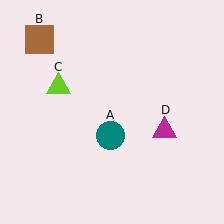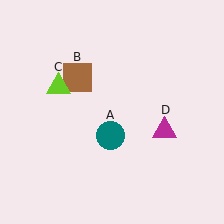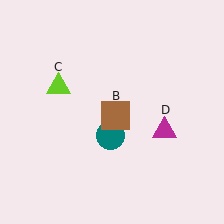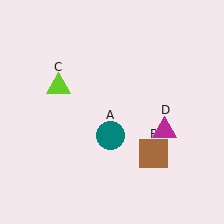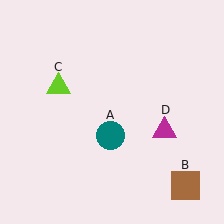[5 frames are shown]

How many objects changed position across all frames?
1 object changed position: brown square (object B).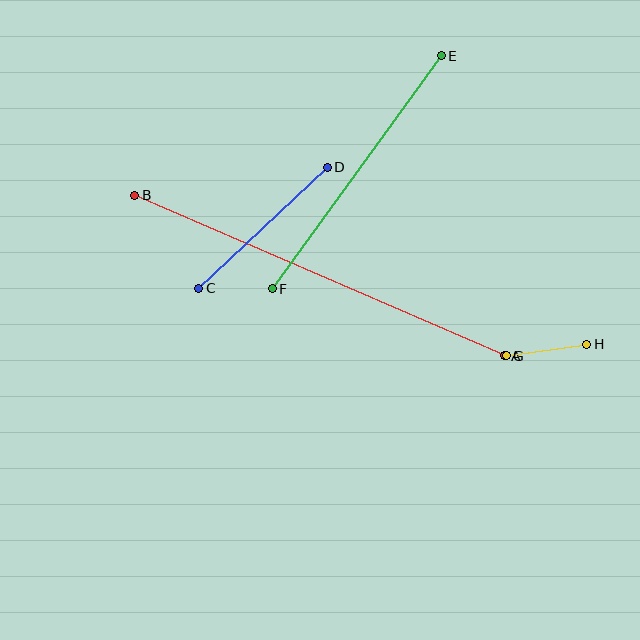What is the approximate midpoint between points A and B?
The midpoint is at approximately (319, 276) pixels.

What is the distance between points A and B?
The distance is approximately 403 pixels.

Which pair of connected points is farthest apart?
Points A and B are farthest apart.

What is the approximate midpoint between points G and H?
The midpoint is at approximately (546, 350) pixels.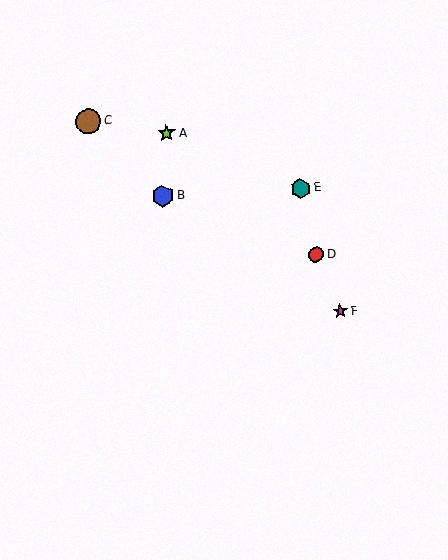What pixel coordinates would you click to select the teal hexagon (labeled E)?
Click at (301, 189) to select the teal hexagon E.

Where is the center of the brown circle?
The center of the brown circle is at (88, 122).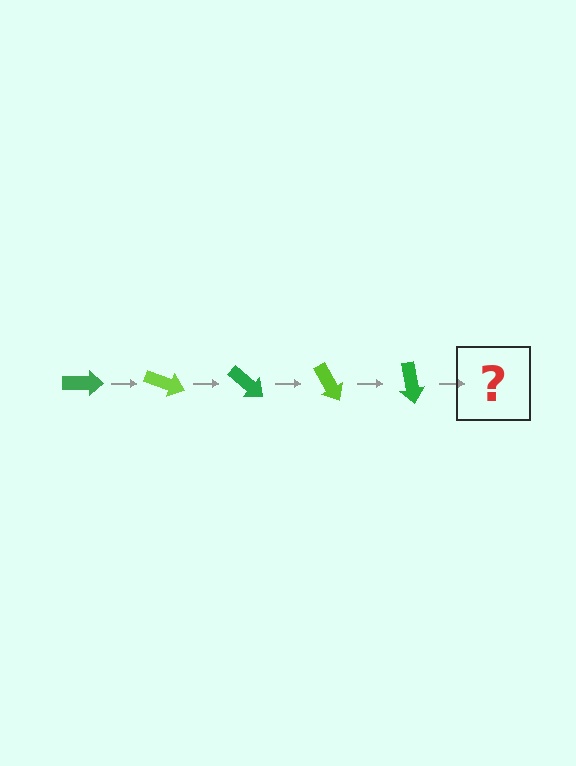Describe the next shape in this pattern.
It should be a lime arrow, rotated 100 degrees from the start.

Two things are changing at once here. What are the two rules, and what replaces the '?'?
The two rules are that it rotates 20 degrees each step and the color cycles through green and lime. The '?' should be a lime arrow, rotated 100 degrees from the start.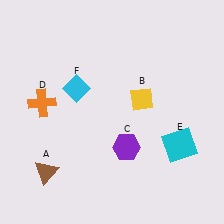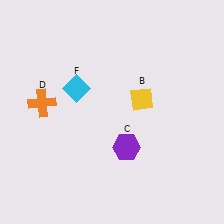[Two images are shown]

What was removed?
The cyan square (E), the brown triangle (A) were removed in Image 2.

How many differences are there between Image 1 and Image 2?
There are 2 differences between the two images.